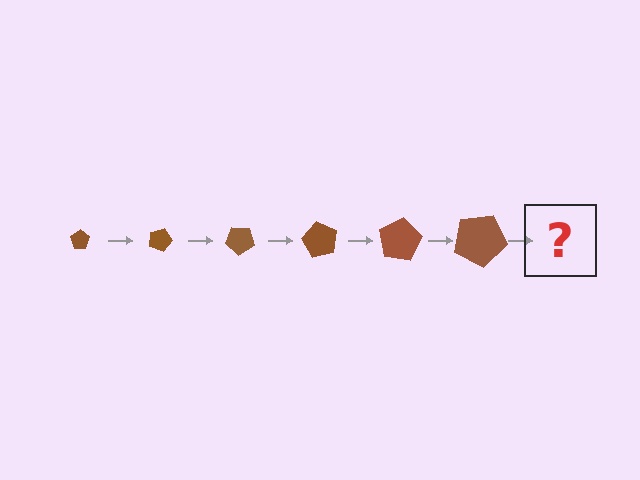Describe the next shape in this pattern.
It should be a pentagon, larger than the previous one and rotated 120 degrees from the start.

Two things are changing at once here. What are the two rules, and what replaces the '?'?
The two rules are that the pentagon grows larger each step and it rotates 20 degrees each step. The '?' should be a pentagon, larger than the previous one and rotated 120 degrees from the start.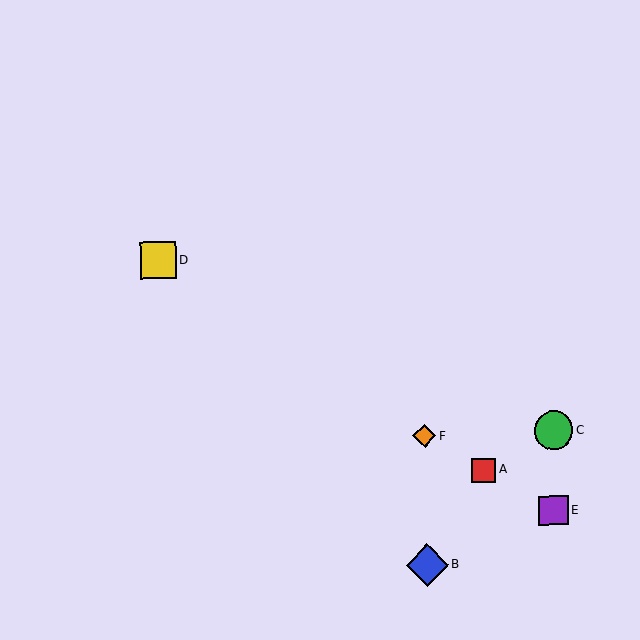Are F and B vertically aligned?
Yes, both are at x≈425.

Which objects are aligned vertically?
Objects B, F are aligned vertically.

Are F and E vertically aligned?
No, F is at x≈425 and E is at x≈553.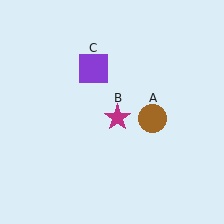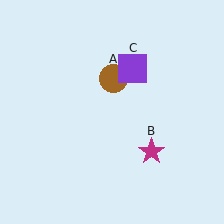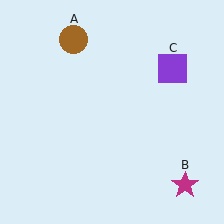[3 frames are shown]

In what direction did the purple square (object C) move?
The purple square (object C) moved right.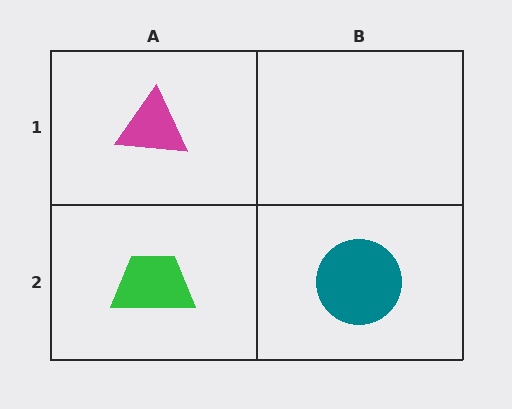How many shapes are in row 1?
1 shape.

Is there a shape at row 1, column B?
No, that cell is empty.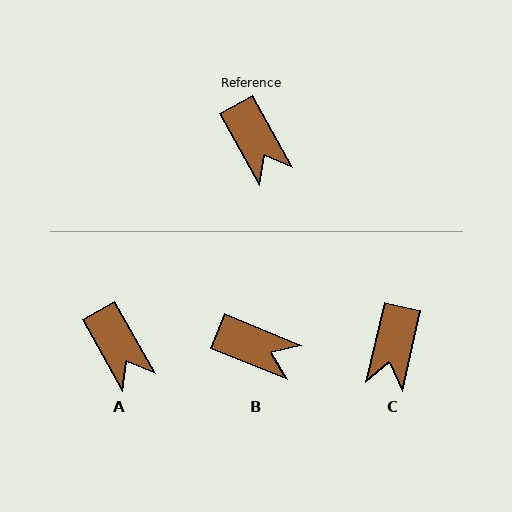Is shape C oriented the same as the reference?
No, it is off by about 42 degrees.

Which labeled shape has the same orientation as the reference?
A.